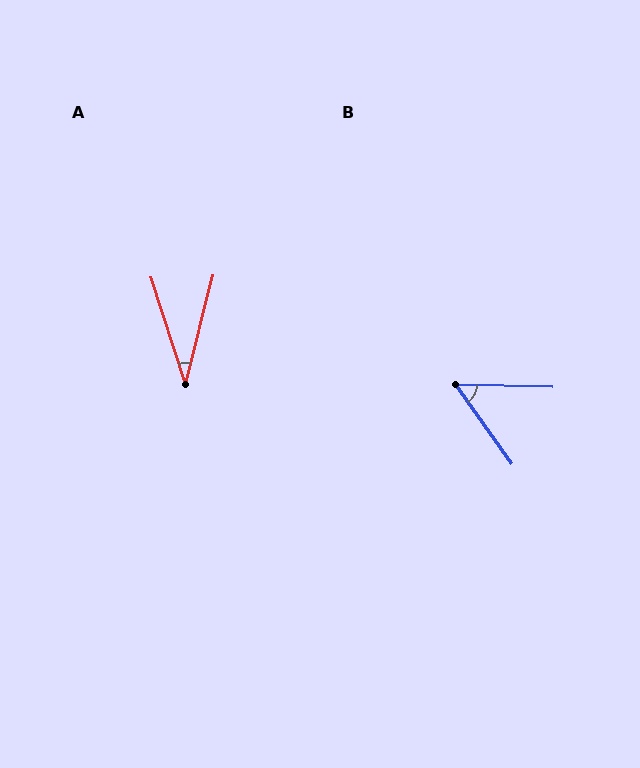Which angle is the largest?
B, at approximately 53 degrees.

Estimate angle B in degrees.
Approximately 53 degrees.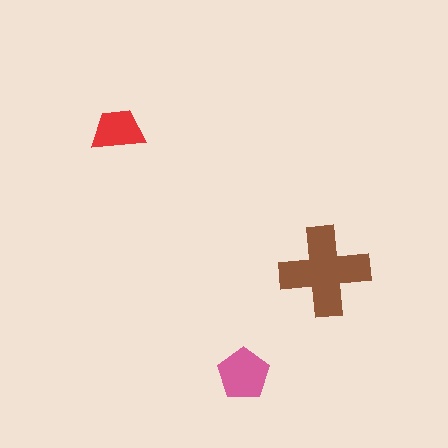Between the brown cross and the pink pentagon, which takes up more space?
The brown cross.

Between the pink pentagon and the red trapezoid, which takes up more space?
The pink pentagon.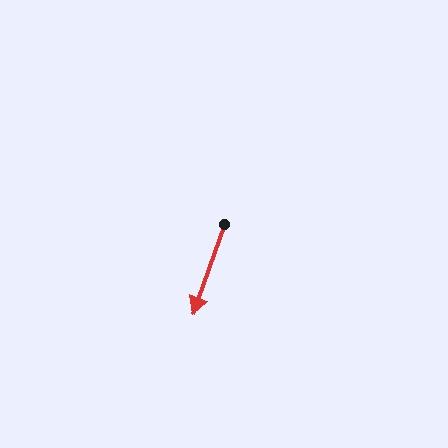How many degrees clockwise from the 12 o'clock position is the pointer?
Approximately 199 degrees.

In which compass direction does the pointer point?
South.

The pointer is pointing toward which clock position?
Roughly 7 o'clock.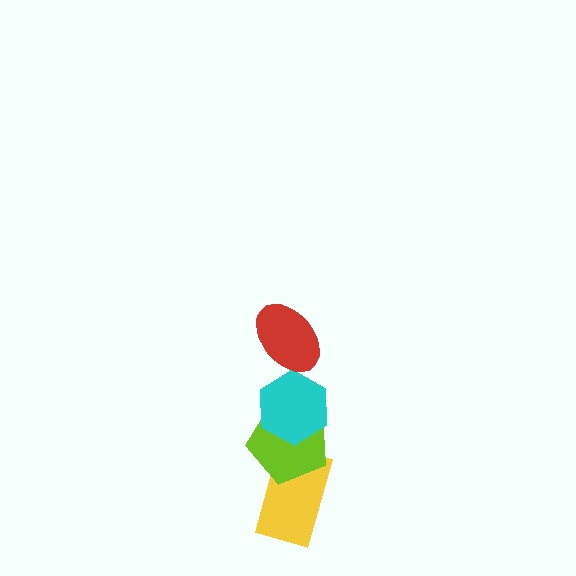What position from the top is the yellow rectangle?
The yellow rectangle is 4th from the top.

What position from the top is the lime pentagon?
The lime pentagon is 3rd from the top.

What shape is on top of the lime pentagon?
The cyan hexagon is on top of the lime pentagon.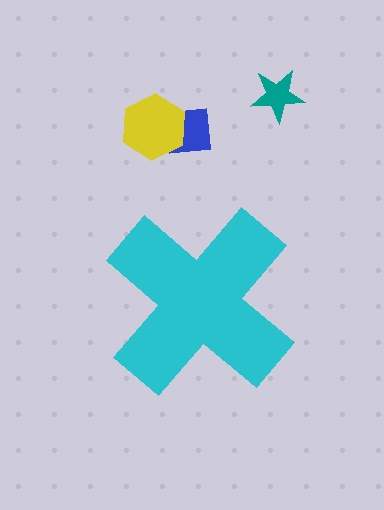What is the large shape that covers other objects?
A cyan cross.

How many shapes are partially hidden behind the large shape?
0 shapes are partially hidden.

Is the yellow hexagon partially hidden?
No, the yellow hexagon is fully visible.